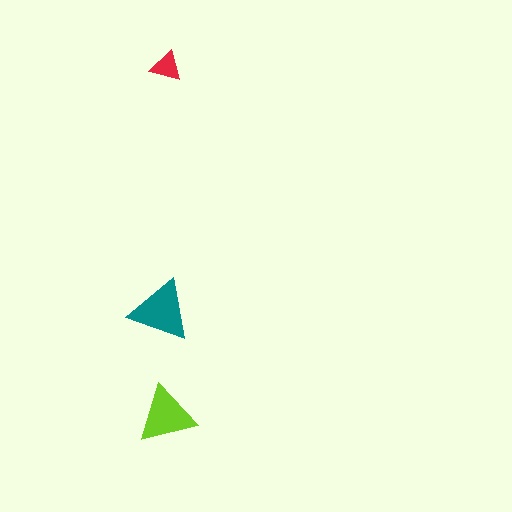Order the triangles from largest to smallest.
the teal one, the lime one, the red one.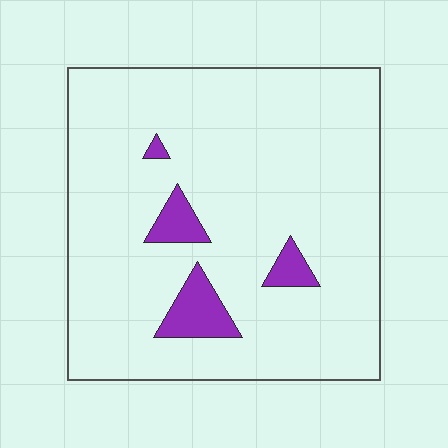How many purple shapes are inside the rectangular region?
4.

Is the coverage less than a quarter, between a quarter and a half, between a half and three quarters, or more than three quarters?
Less than a quarter.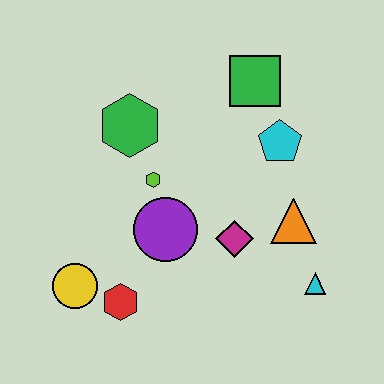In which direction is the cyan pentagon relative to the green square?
The cyan pentagon is below the green square.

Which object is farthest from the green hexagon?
The cyan triangle is farthest from the green hexagon.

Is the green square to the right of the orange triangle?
No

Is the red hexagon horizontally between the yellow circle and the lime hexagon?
Yes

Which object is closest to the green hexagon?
The lime hexagon is closest to the green hexagon.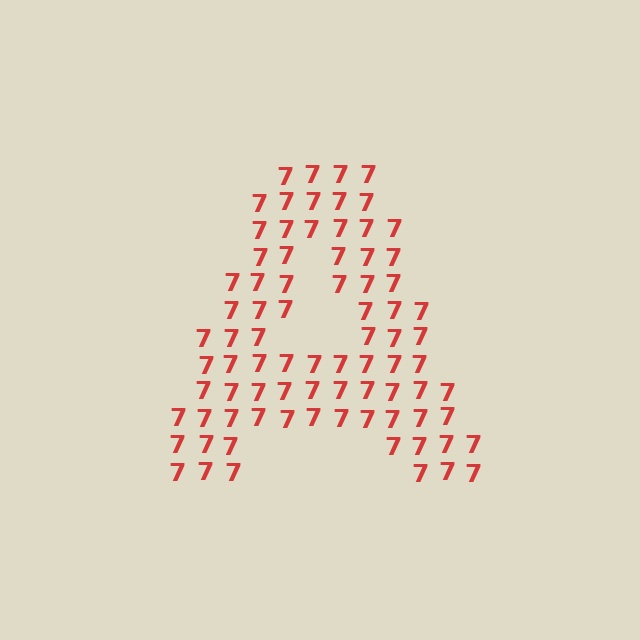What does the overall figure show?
The overall figure shows the letter A.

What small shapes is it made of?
It is made of small digit 7's.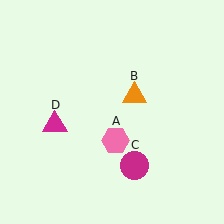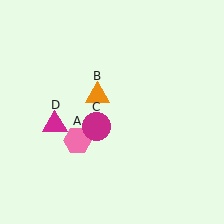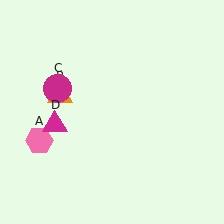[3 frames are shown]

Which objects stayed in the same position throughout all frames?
Magenta triangle (object D) remained stationary.